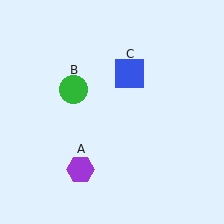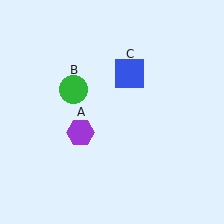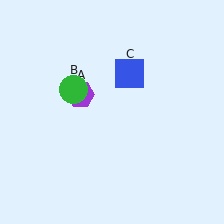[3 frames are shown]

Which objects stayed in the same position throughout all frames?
Green circle (object B) and blue square (object C) remained stationary.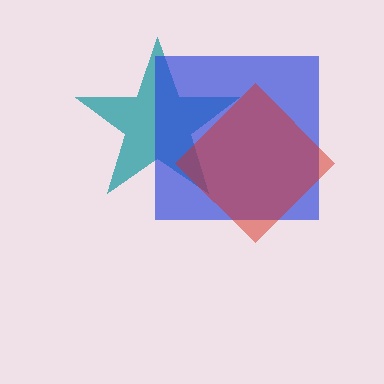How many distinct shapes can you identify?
There are 3 distinct shapes: a teal star, a blue square, a red diamond.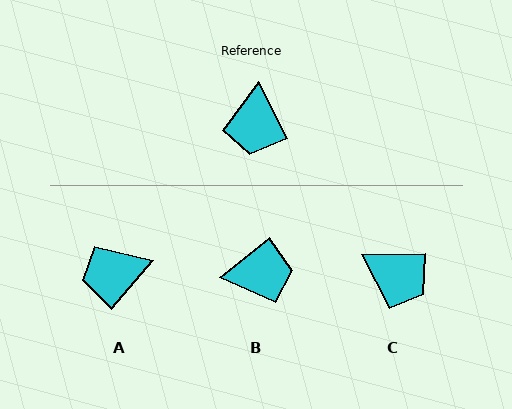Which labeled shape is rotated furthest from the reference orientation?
B, about 103 degrees away.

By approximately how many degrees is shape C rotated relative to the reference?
Approximately 64 degrees counter-clockwise.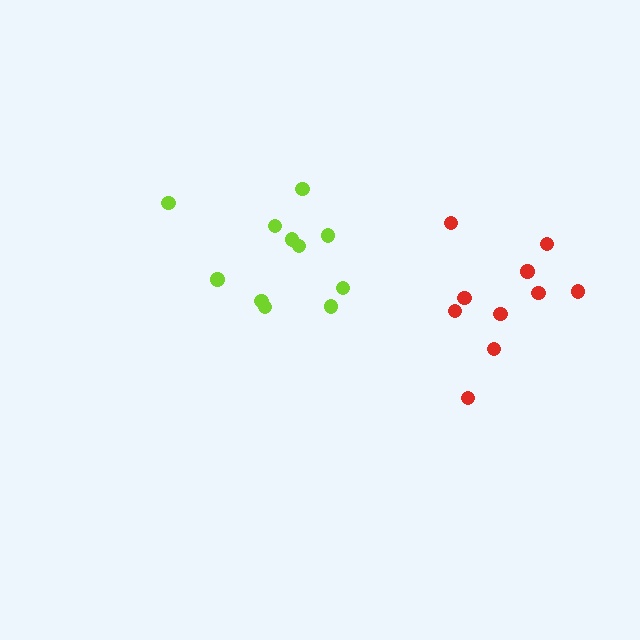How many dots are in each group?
Group 1: 11 dots, Group 2: 10 dots (21 total).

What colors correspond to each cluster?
The clusters are colored: lime, red.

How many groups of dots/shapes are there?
There are 2 groups.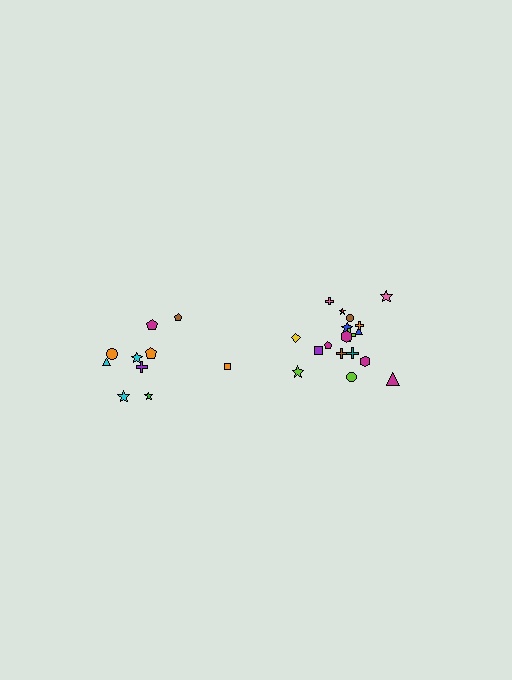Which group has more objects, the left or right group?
The right group.